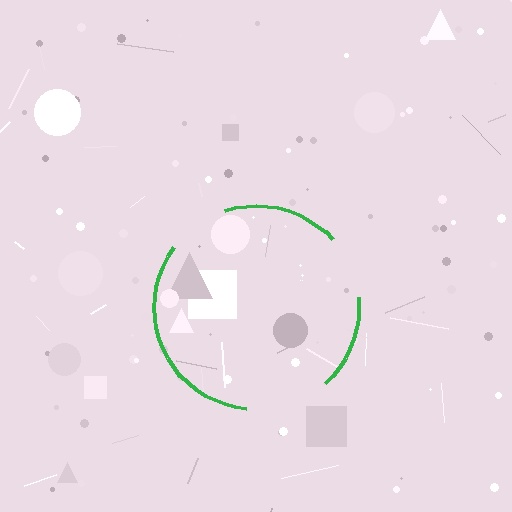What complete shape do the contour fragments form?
The contour fragments form a circle.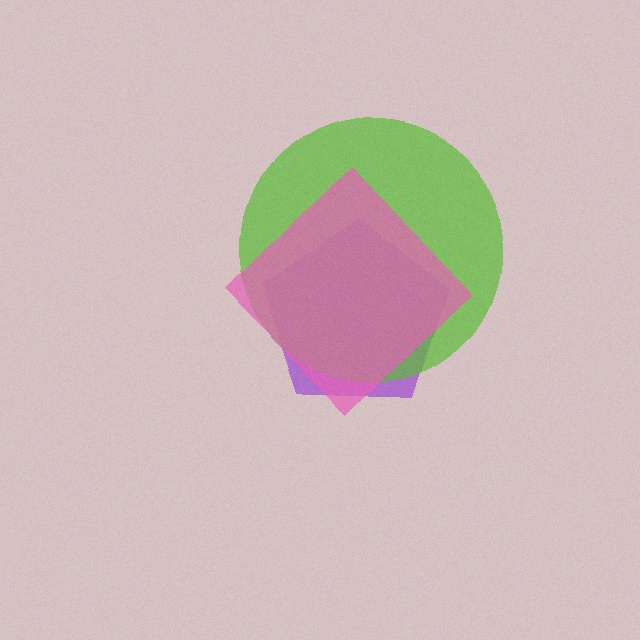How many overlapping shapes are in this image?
There are 3 overlapping shapes in the image.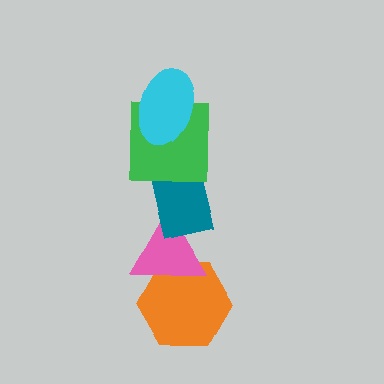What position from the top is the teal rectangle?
The teal rectangle is 3rd from the top.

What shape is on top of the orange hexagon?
The pink triangle is on top of the orange hexagon.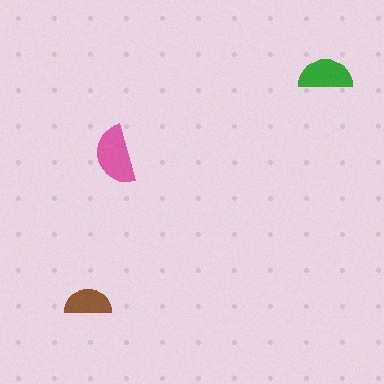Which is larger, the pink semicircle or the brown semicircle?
The pink one.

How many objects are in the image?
There are 3 objects in the image.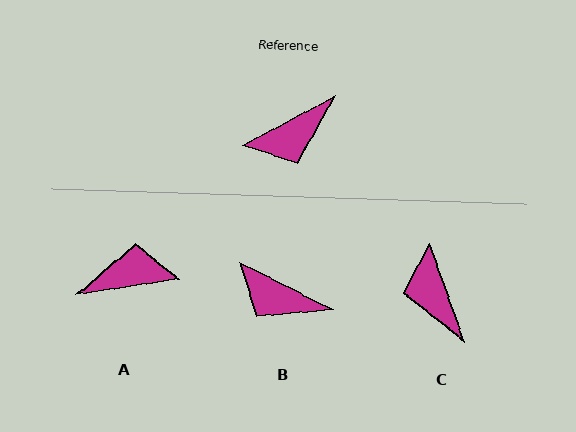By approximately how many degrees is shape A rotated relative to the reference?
Approximately 161 degrees counter-clockwise.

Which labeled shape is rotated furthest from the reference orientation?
A, about 161 degrees away.